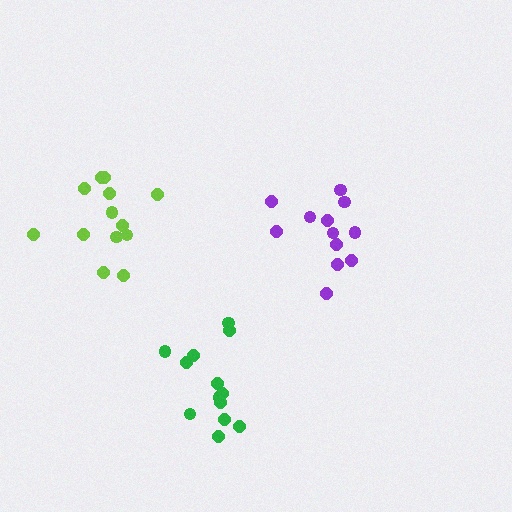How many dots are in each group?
Group 1: 13 dots, Group 2: 13 dots, Group 3: 12 dots (38 total).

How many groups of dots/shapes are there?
There are 3 groups.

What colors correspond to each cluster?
The clusters are colored: green, lime, purple.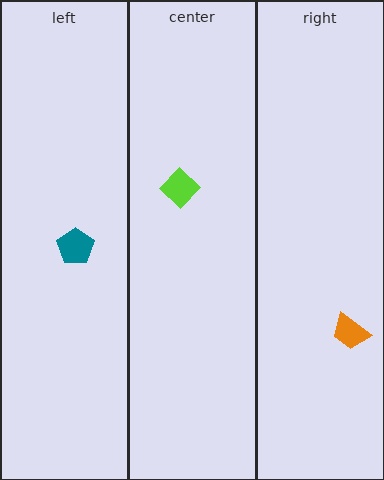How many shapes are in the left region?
1.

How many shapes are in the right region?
1.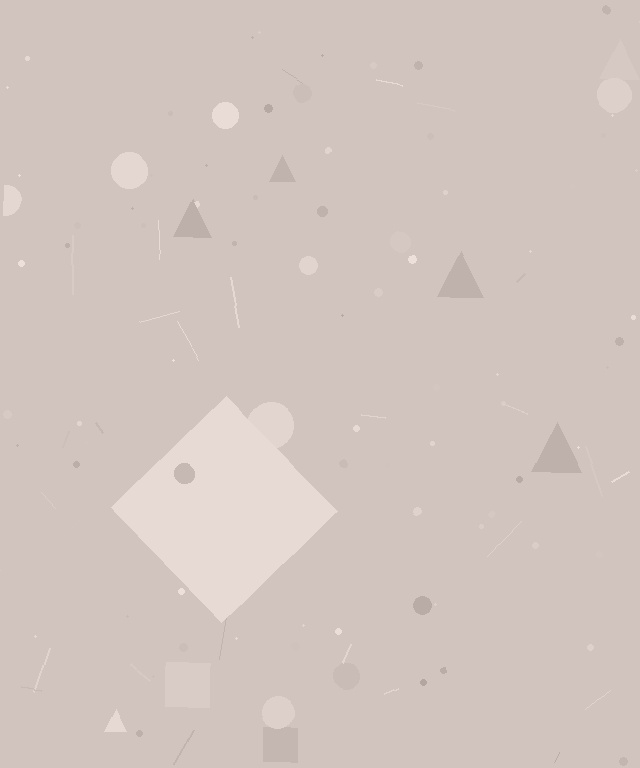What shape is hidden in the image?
A diamond is hidden in the image.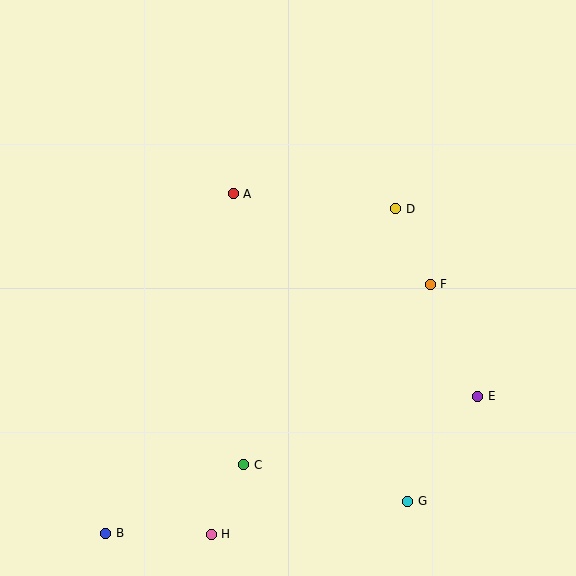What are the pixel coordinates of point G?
Point G is at (408, 501).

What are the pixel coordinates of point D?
Point D is at (396, 209).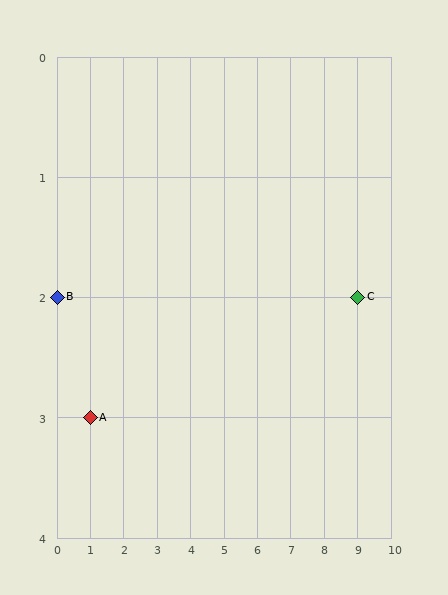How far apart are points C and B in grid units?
Points C and B are 9 columns apart.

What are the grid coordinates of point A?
Point A is at grid coordinates (1, 3).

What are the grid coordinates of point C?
Point C is at grid coordinates (9, 2).